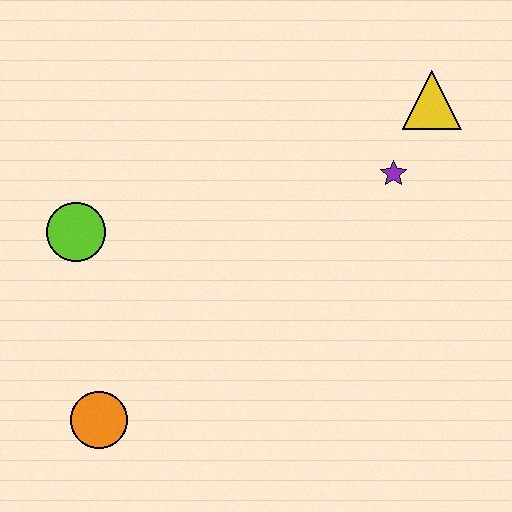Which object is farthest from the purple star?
The orange circle is farthest from the purple star.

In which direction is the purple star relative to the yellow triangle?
The purple star is below the yellow triangle.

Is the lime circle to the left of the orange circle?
Yes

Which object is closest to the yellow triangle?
The purple star is closest to the yellow triangle.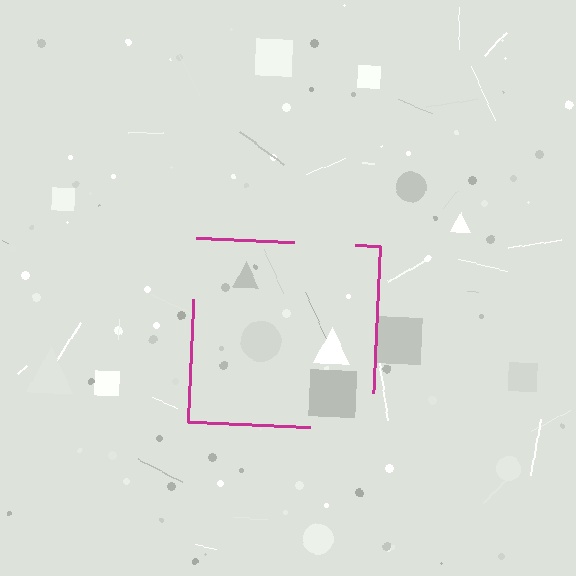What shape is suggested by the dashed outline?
The dashed outline suggests a square.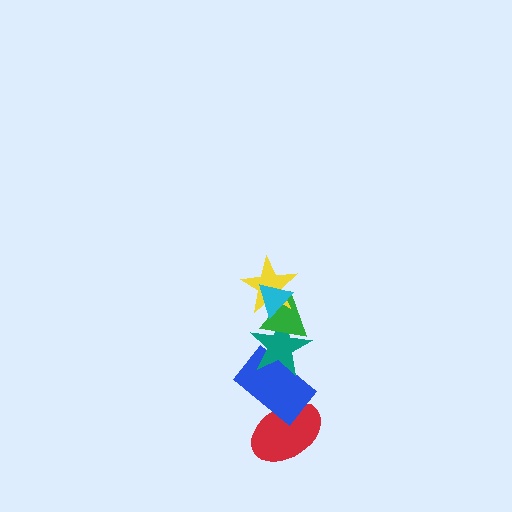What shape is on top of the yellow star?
The cyan triangle is on top of the yellow star.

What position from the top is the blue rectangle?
The blue rectangle is 5th from the top.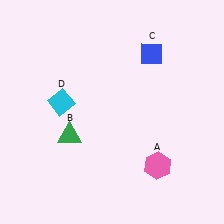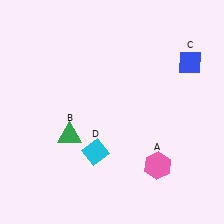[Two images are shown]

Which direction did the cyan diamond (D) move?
The cyan diamond (D) moved down.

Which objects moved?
The objects that moved are: the blue diamond (C), the cyan diamond (D).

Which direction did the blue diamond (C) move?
The blue diamond (C) moved right.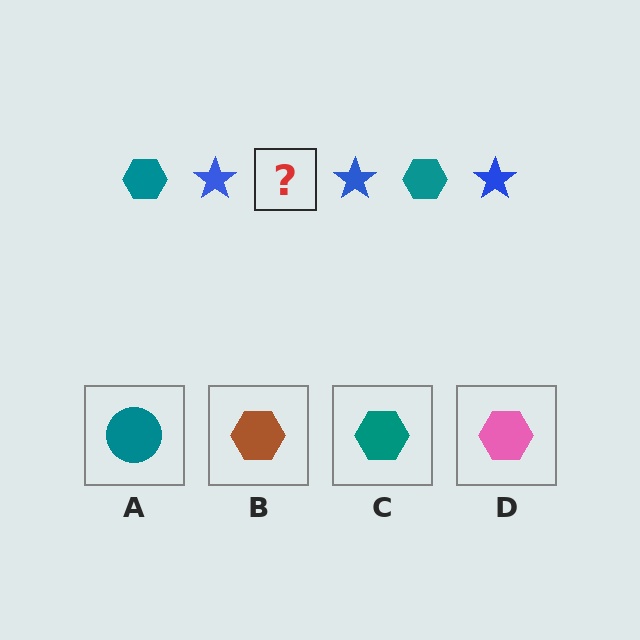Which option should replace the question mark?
Option C.